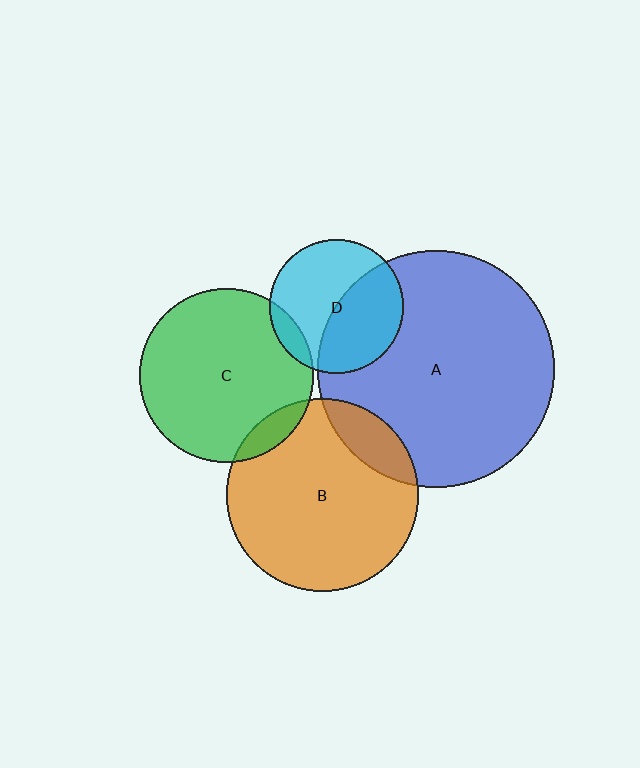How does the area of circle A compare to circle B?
Approximately 1.5 times.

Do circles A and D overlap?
Yes.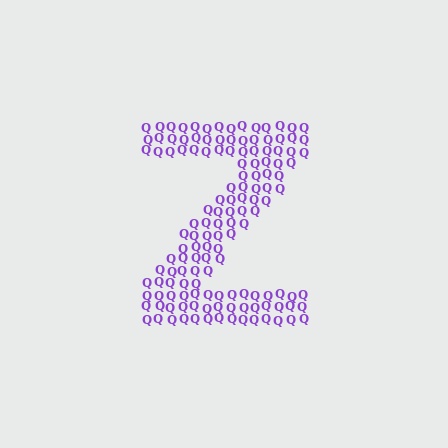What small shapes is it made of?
It is made of small letter Q's.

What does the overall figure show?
The overall figure shows the letter Z.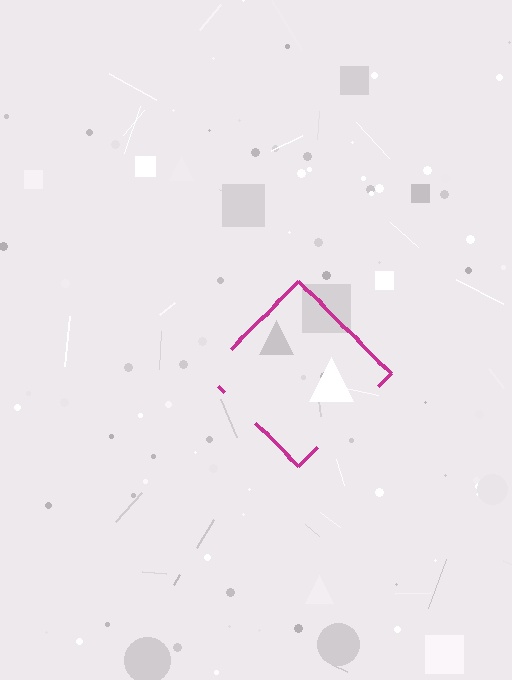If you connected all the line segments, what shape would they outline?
They would outline a diamond.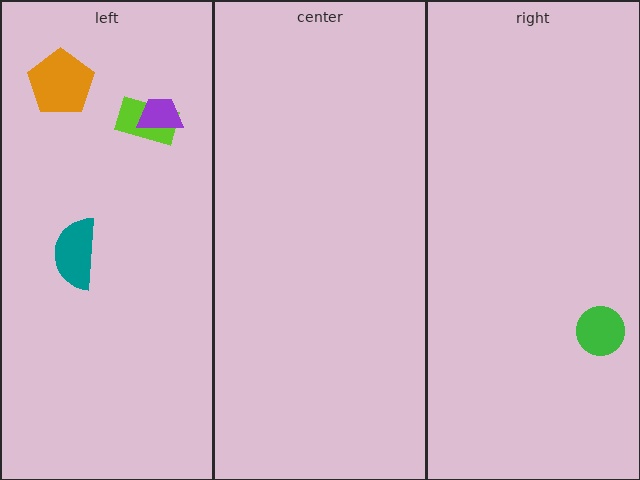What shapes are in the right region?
The green circle.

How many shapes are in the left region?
4.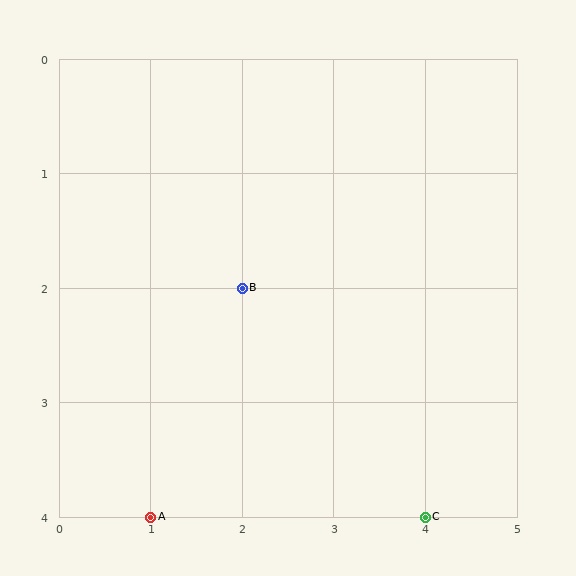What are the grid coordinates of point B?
Point B is at grid coordinates (2, 2).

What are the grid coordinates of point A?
Point A is at grid coordinates (1, 4).